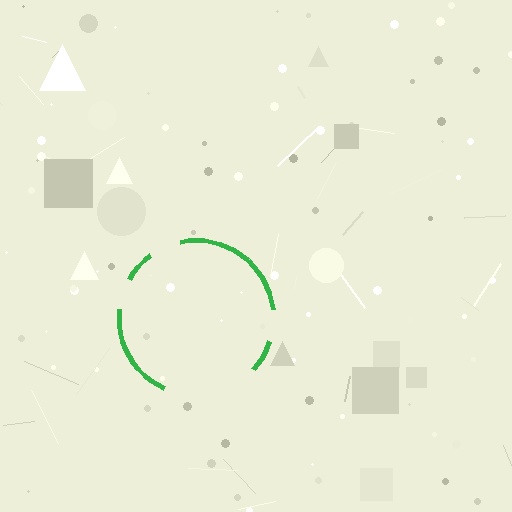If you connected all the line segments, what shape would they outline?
They would outline a circle.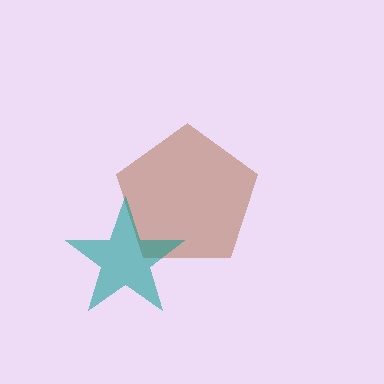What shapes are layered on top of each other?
The layered shapes are: a brown pentagon, a teal star.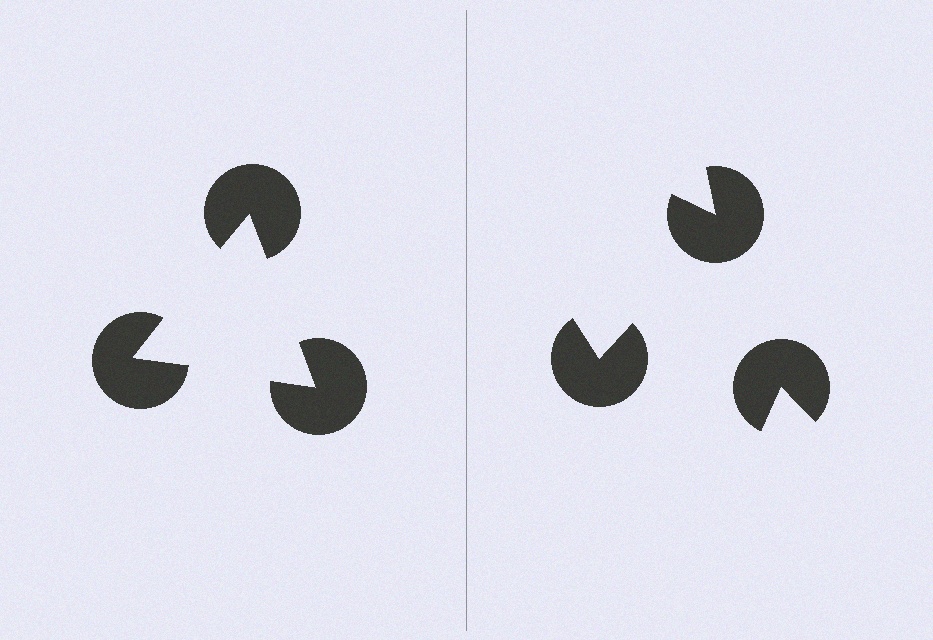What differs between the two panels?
The pac-man discs are positioned identically on both sides; only the wedge orientations differ. On the left they align to a triangle; on the right they are misaligned.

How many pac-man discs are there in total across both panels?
6 — 3 on each side.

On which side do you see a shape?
An illusory triangle appears on the left side. On the right side the wedge cuts are rotated, so no coherent shape forms.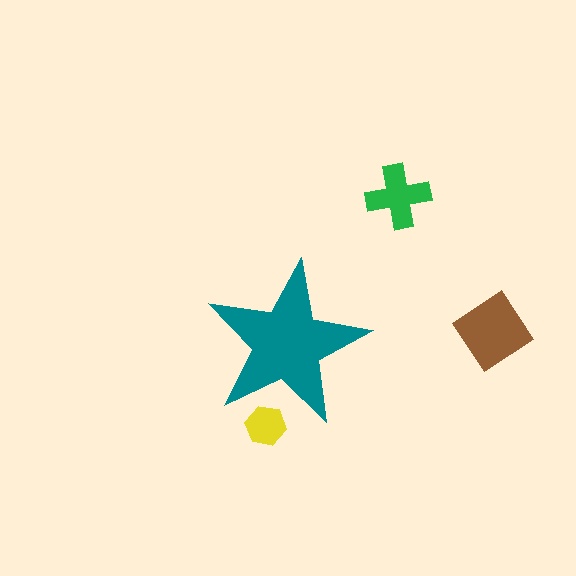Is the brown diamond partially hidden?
No, the brown diamond is fully visible.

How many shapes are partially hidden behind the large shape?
1 shape is partially hidden.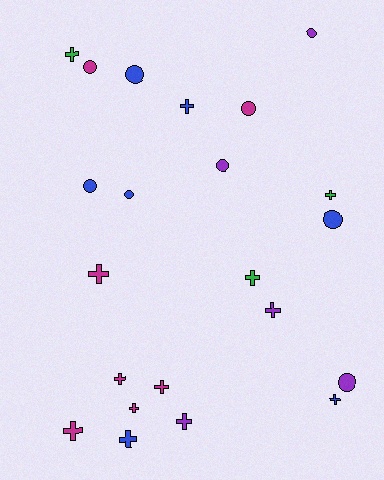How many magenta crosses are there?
There are 5 magenta crosses.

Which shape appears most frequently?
Cross, with 13 objects.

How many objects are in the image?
There are 22 objects.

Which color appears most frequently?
Magenta, with 7 objects.